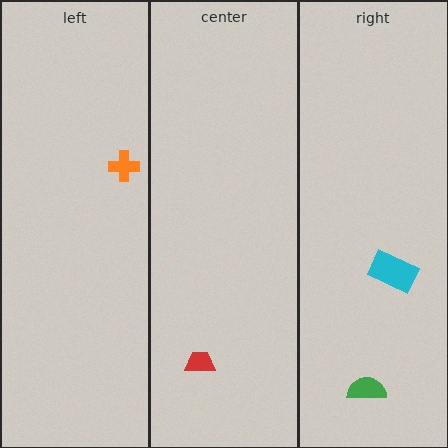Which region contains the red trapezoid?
The center region.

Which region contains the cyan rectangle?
The right region.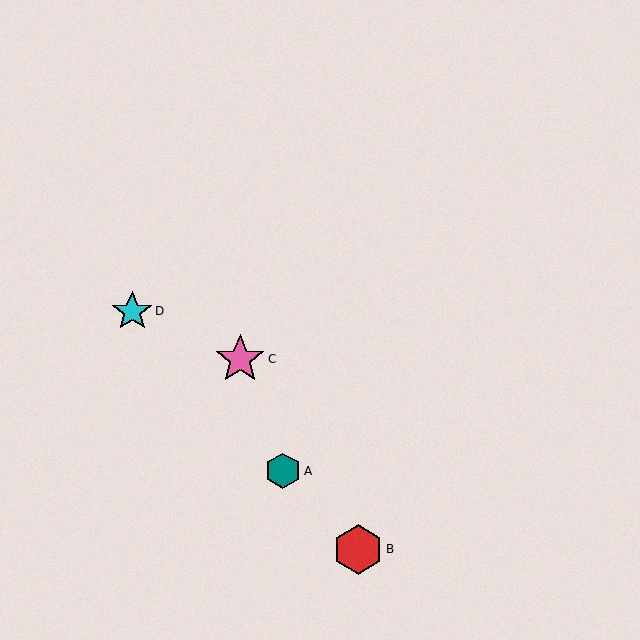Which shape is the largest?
The red hexagon (labeled B) is the largest.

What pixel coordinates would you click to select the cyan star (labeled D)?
Click at (132, 311) to select the cyan star D.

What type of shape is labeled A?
Shape A is a teal hexagon.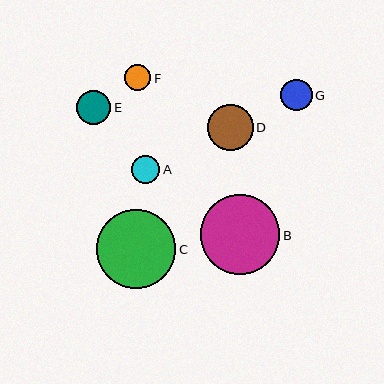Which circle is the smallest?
Circle F is the smallest with a size of approximately 26 pixels.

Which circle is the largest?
Circle B is the largest with a size of approximately 80 pixels.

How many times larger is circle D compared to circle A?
Circle D is approximately 1.6 times the size of circle A.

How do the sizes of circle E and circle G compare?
Circle E and circle G are approximately the same size.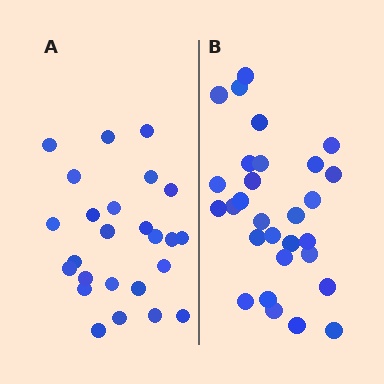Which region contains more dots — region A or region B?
Region B (the right region) has more dots.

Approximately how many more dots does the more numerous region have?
Region B has about 4 more dots than region A.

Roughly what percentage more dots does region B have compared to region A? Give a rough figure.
About 15% more.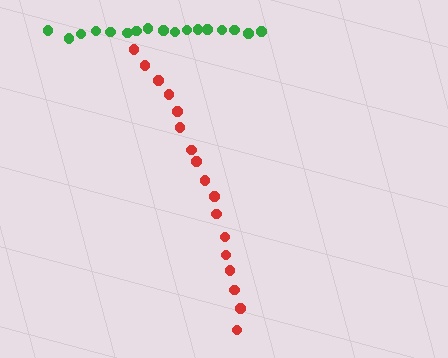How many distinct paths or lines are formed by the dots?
There are 2 distinct paths.